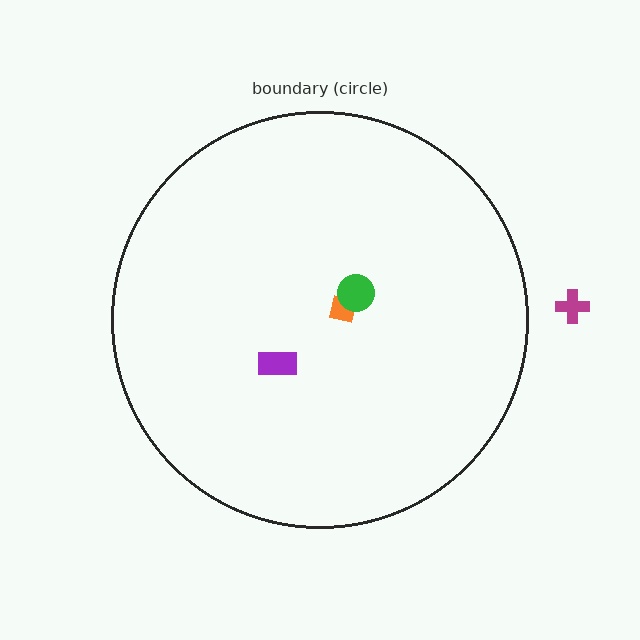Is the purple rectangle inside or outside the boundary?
Inside.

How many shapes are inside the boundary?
3 inside, 1 outside.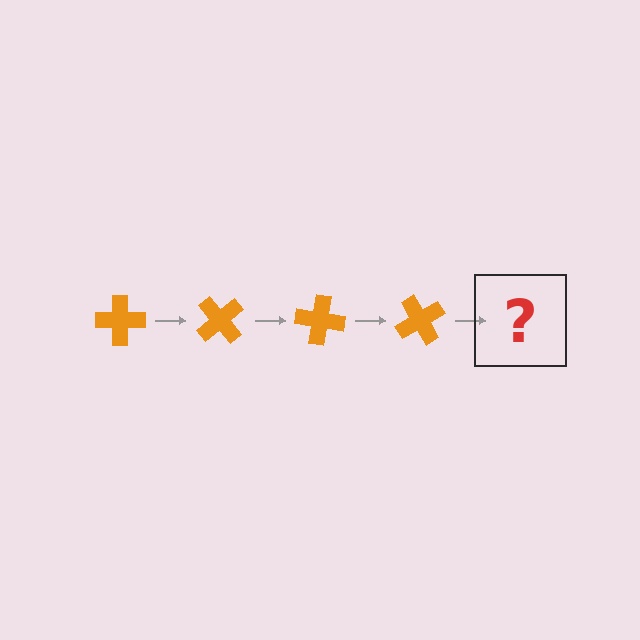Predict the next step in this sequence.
The next step is an orange cross rotated 200 degrees.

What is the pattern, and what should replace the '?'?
The pattern is that the cross rotates 50 degrees each step. The '?' should be an orange cross rotated 200 degrees.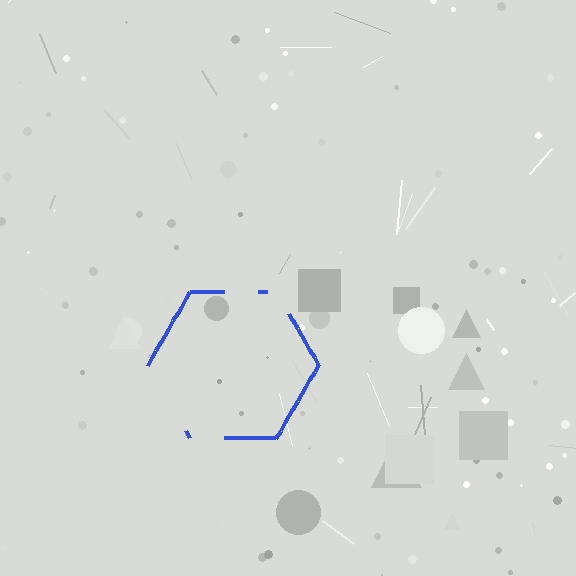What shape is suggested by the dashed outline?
The dashed outline suggests a hexagon.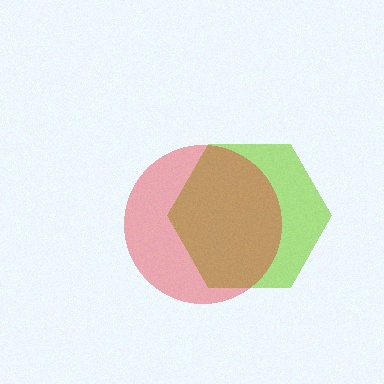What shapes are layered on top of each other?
The layered shapes are: a lime hexagon, a red circle.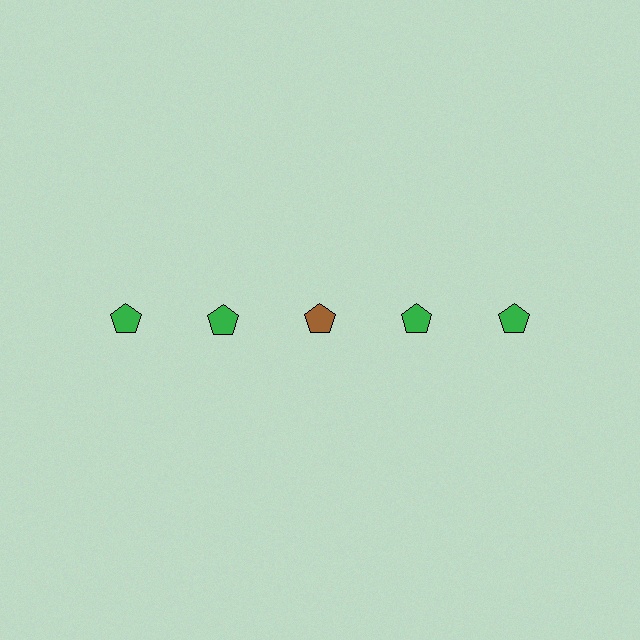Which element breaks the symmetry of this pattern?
The brown pentagon in the top row, center column breaks the symmetry. All other shapes are green pentagons.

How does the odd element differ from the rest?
It has a different color: brown instead of green.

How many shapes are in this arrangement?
There are 5 shapes arranged in a grid pattern.